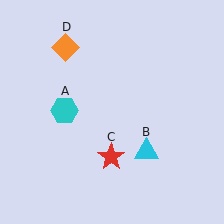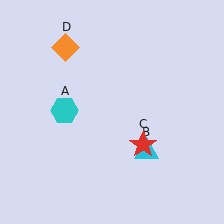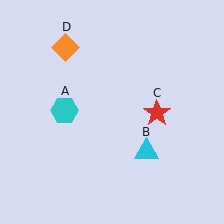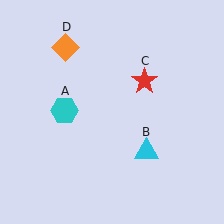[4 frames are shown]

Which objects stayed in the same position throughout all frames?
Cyan hexagon (object A) and cyan triangle (object B) and orange diamond (object D) remained stationary.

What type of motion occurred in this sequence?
The red star (object C) rotated counterclockwise around the center of the scene.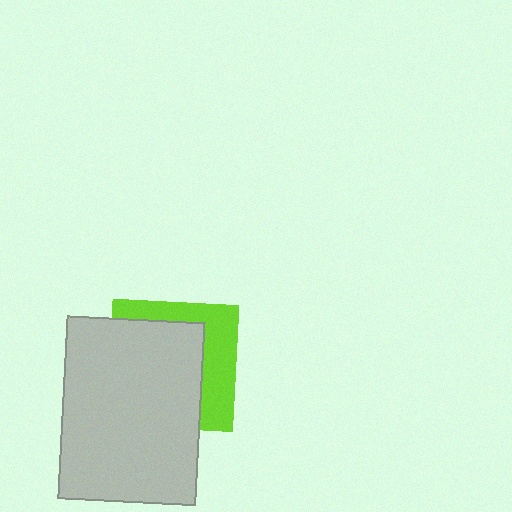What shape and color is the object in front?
The object in front is a light gray rectangle.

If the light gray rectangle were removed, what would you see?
You would see the complete lime square.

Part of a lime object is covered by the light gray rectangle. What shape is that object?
It is a square.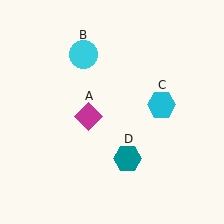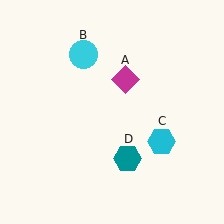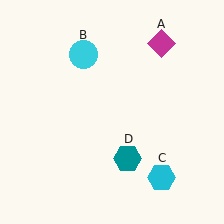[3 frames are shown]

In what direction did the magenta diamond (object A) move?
The magenta diamond (object A) moved up and to the right.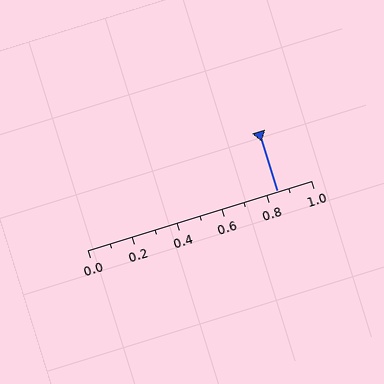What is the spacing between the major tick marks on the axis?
The major ticks are spaced 0.2 apart.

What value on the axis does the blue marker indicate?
The marker indicates approximately 0.85.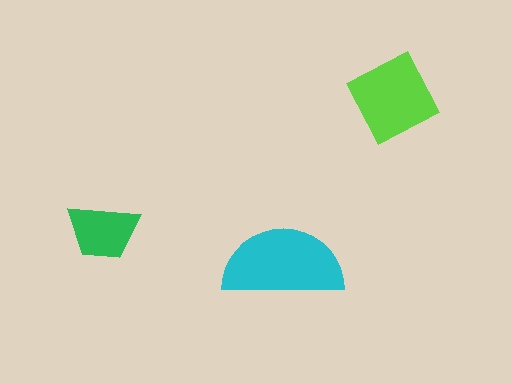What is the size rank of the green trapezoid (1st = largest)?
3rd.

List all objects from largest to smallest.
The cyan semicircle, the lime square, the green trapezoid.